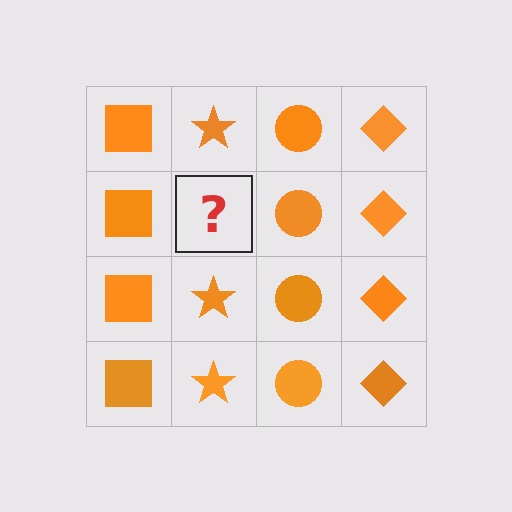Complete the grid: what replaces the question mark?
The question mark should be replaced with an orange star.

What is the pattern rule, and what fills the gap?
The rule is that each column has a consistent shape. The gap should be filled with an orange star.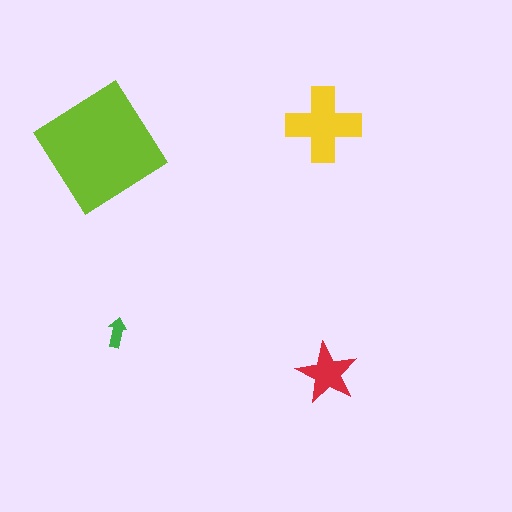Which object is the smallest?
The green arrow.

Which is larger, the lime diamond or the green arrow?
The lime diamond.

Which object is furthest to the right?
The red star is rightmost.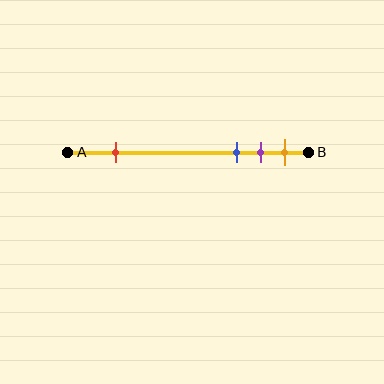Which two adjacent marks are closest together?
The purple and orange marks are the closest adjacent pair.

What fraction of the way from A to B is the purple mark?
The purple mark is approximately 80% (0.8) of the way from A to B.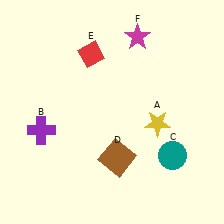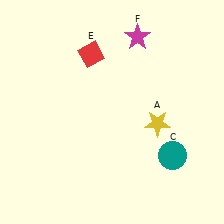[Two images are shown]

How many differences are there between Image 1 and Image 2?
There are 2 differences between the two images.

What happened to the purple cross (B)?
The purple cross (B) was removed in Image 2. It was in the bottom-left area of Image 1.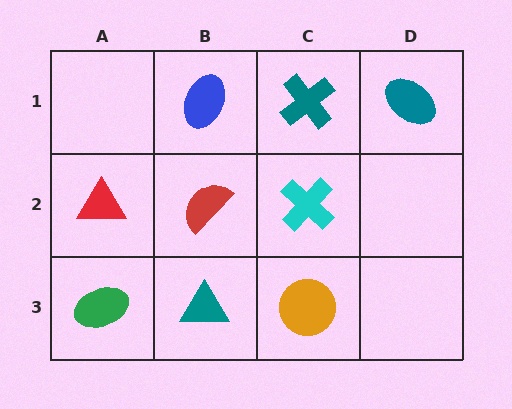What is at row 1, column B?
A blue ellipse.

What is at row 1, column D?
A teal ellipse.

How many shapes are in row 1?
3 shapes.